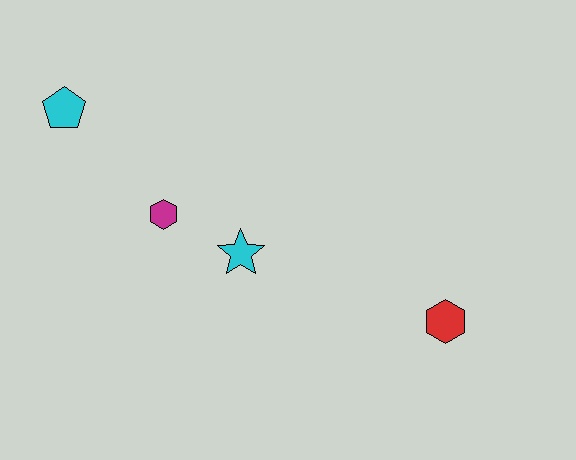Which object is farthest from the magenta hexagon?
The red hexagon is farthest from the magenta hexagon.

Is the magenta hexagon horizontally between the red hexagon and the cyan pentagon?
Yes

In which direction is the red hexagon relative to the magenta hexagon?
The red hexagon is to the right of the magenta hexagon.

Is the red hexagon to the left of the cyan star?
No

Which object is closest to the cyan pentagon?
The magenta hexagon is closest to the cyan pentagon.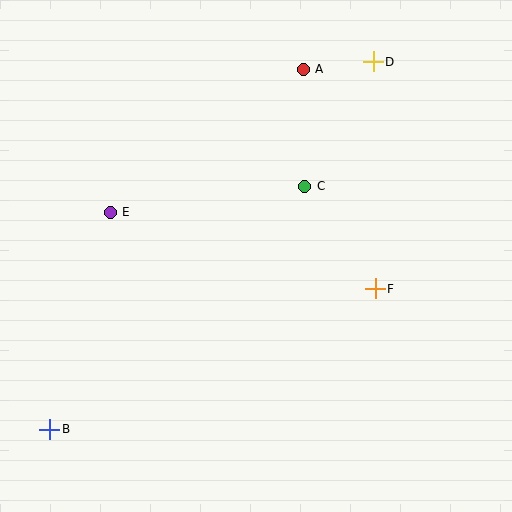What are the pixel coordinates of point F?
Point F is at (375, 289).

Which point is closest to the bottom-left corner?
Point B is closest to the bottom-left corner.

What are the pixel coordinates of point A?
Point A is at (303, 69).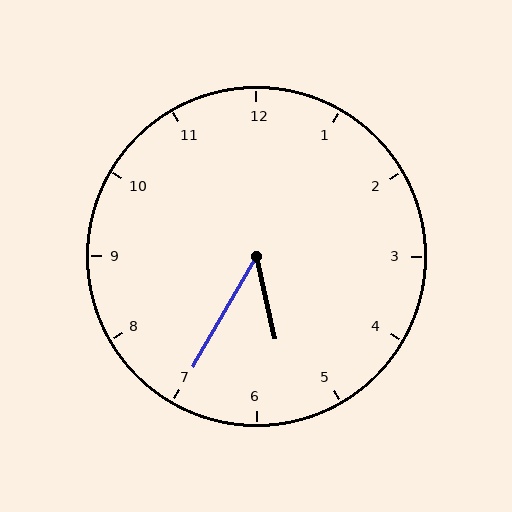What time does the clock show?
5:35.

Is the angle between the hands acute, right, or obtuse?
It is acute.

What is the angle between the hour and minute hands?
Approximately 42 degrees.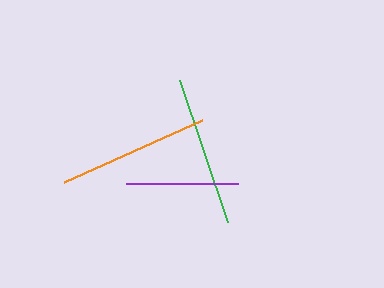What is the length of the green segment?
The green segment is approximately 151 pixels long.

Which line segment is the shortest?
The purple line is the shortest at approximately 112 pixels.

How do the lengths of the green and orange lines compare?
The green and orange lines are approximately the same length.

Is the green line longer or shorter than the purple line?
The green line is longer than the purple line.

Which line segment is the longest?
The green line is the longest at approximately 151 pixels.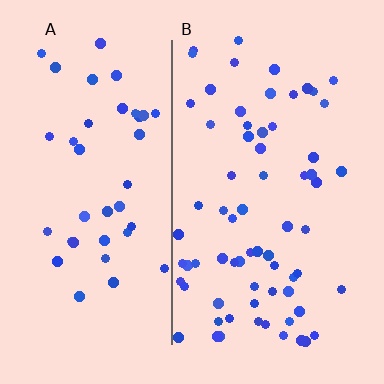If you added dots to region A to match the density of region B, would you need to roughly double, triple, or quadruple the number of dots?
Approximately double.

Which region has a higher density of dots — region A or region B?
B (the right).